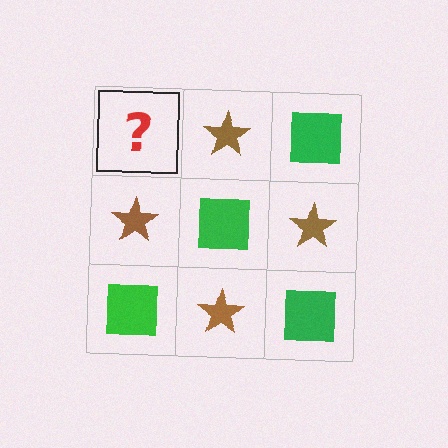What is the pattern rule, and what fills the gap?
The rule is that it alternates green square and brown star in a checkerboard pattern. The gap should be filled with a green square.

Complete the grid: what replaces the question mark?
The question mark should be replaced with a green square.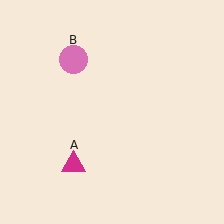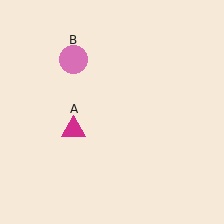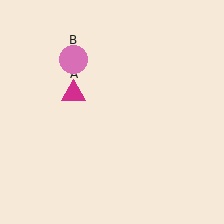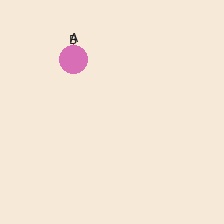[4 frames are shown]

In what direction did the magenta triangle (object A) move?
The magenta triangle (object A) moved up.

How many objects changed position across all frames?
1 object changed position: magenta triangle (object A).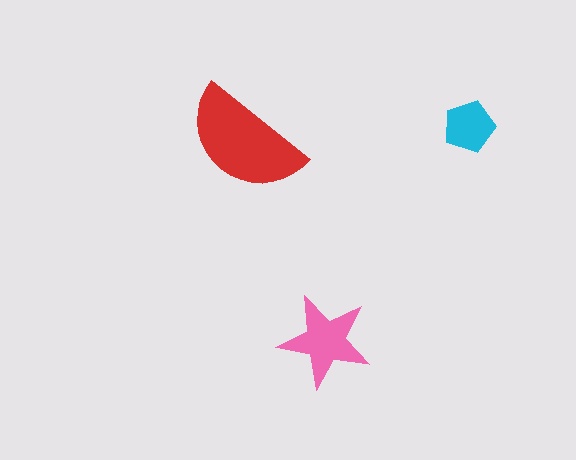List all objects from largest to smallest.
The red semicircle, the pink star, the cyan pentagon.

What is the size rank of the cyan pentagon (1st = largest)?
3rd.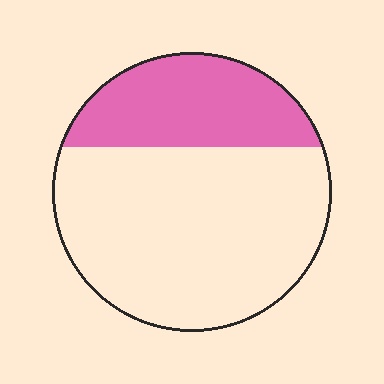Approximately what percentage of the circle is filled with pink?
Approximately 30%.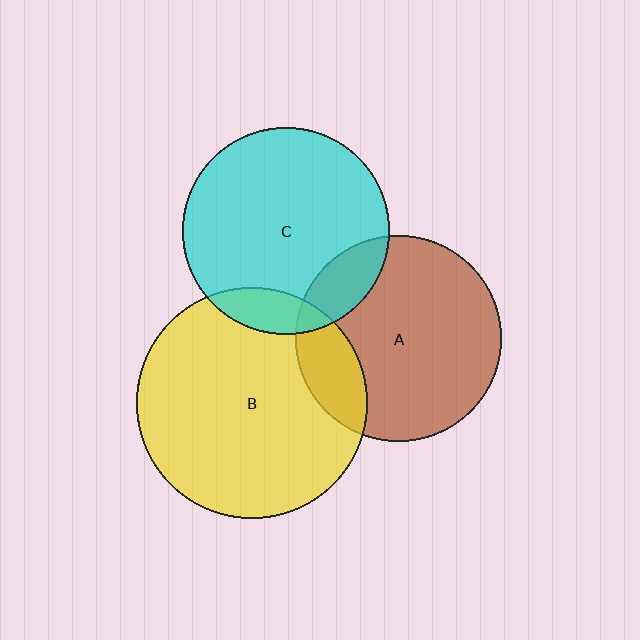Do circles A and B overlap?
Yes.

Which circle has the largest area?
Circle B (yellow).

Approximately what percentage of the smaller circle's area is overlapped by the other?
Approximately 20%.